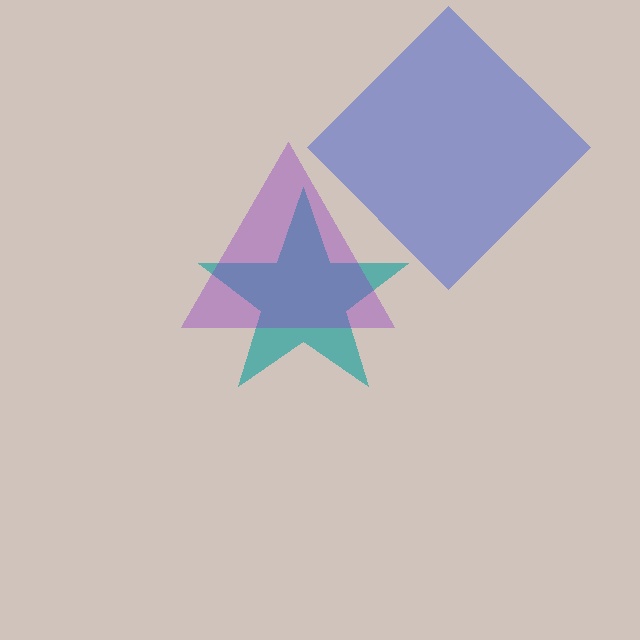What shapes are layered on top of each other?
The layered shapes are: a teal star, a purple triangle, a blue diamond.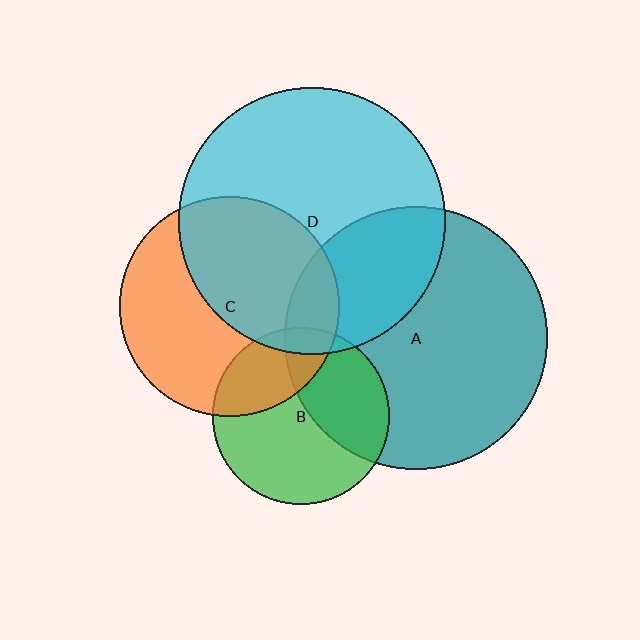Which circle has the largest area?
Circle D (cyan).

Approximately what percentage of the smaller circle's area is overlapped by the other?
Approximately 50%.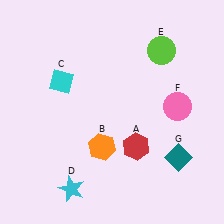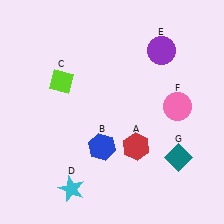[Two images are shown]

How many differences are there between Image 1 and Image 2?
There are 3 differences between the two images.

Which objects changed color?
B changed from orange to blue. C changed from cyan to lime. E changed from lime to purple.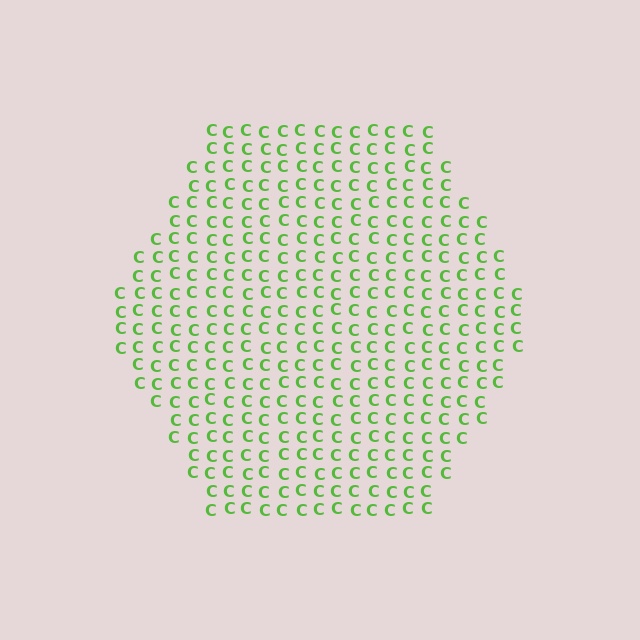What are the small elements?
The small elements are letter C's.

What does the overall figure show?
The overall figure shows a hexagon.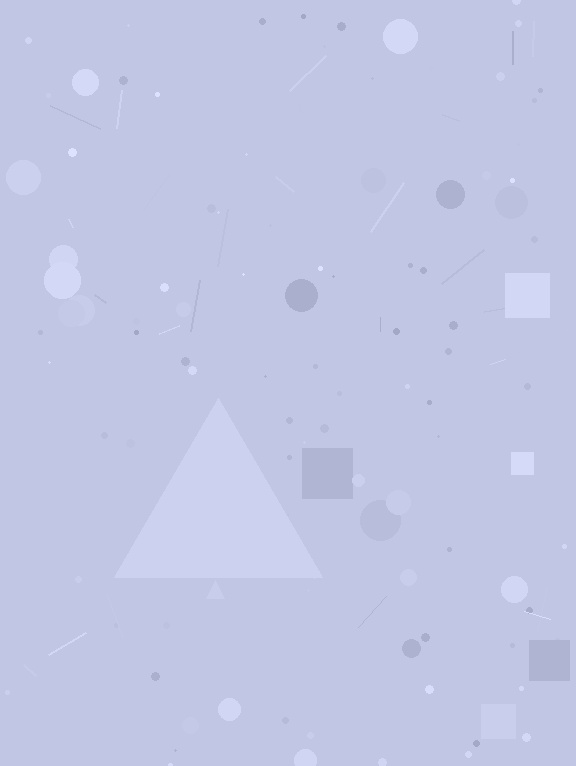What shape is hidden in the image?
A triangle is hidden in the image.